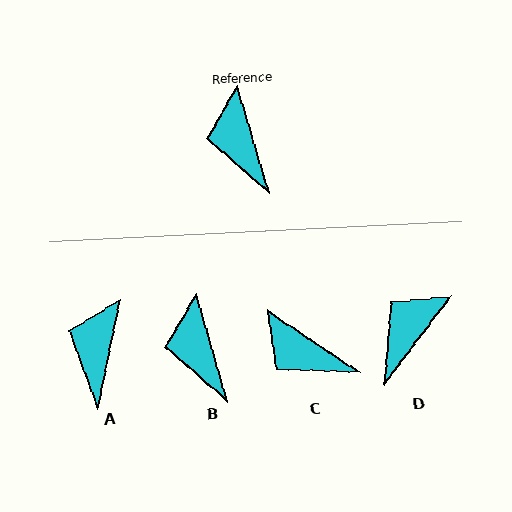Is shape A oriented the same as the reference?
No, it is off by about 28 degrees.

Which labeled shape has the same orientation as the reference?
B.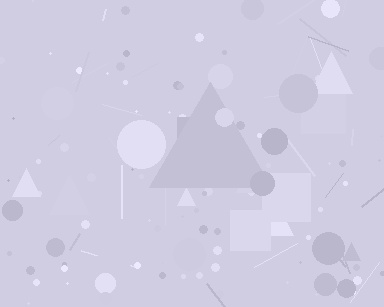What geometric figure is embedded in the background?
A triangle is embedded in the background.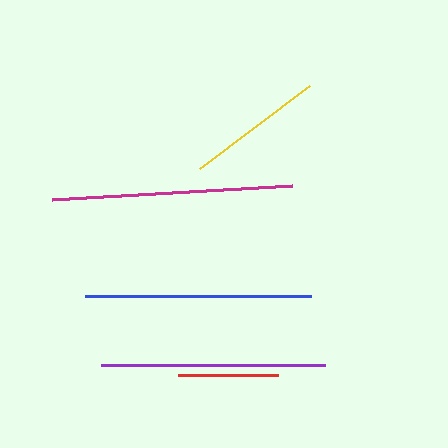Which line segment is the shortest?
The red line is the shortest at approximately 101 pixels.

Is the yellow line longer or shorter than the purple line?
The purple line is longer than the yellow line.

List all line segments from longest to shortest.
From longest to shortest: magenta, blue, purple, yellow, red.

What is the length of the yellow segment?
The yellow segment is approximately 138 pixels long.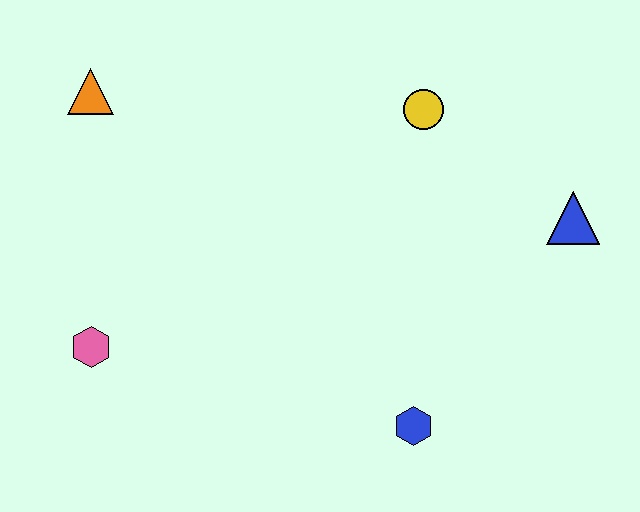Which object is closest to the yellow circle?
The blue triangle is closest to the yellow circle.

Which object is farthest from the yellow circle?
The pink hexagon is farthest from the yellow circle.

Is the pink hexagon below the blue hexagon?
No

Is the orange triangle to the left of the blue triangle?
Yes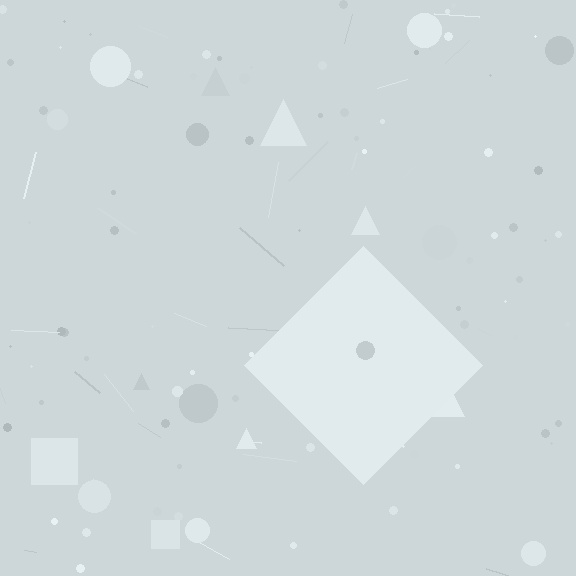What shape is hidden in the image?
A diamond is hidden in the image.